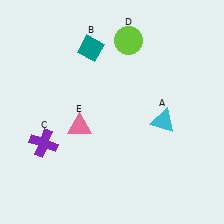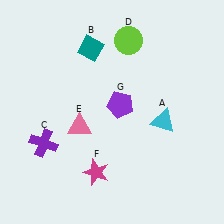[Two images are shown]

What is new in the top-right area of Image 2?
A purple pentagon (G) was added in the top-right area of Image 2.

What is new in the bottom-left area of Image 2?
A magenta star (F) was added in the bottom-left area of Image 2.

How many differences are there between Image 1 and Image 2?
There are 2 differences between the two images.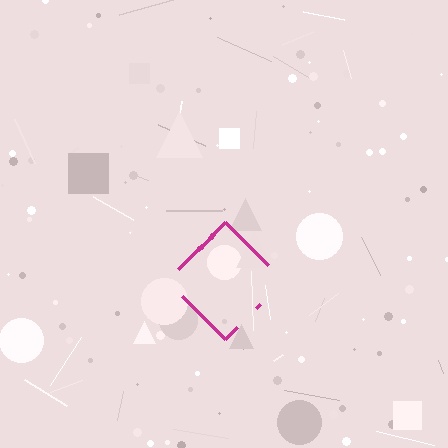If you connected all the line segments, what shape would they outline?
They would outline a diamond.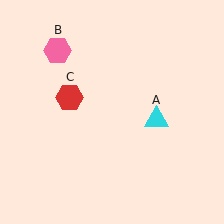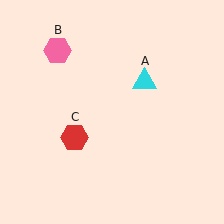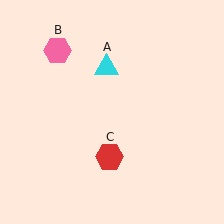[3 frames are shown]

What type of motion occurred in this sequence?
The cyan triangle (object A), red hexagon (object C) rotated counterclockwise around the center of the scene.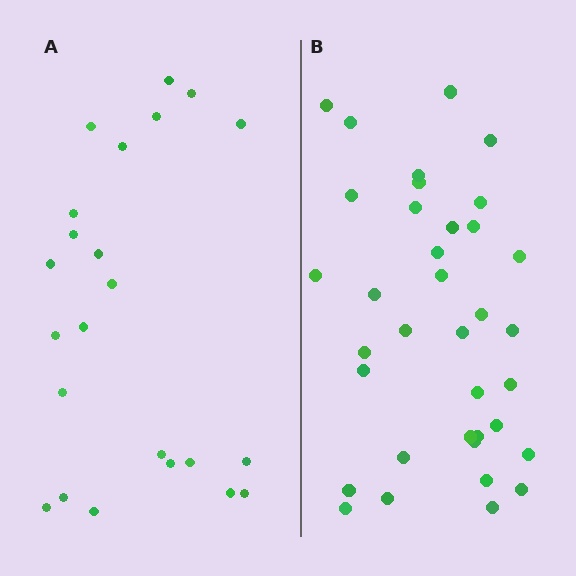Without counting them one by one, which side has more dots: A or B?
Region B (the right region) has more dots.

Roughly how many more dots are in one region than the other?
Region B has approximately 15 more dots than region A.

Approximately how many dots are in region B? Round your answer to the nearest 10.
About 40 dots. (The exact count is 36, which rounds to 40.)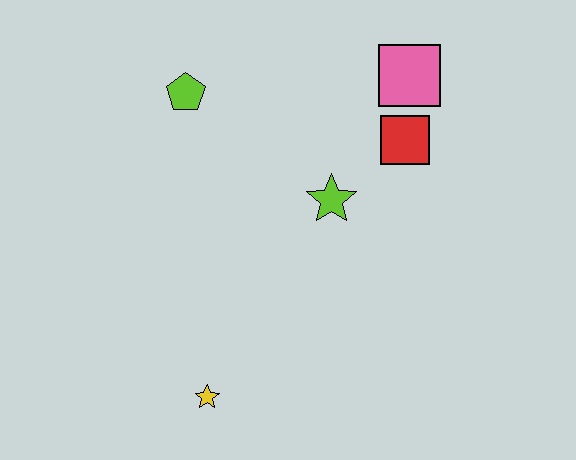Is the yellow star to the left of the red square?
Yes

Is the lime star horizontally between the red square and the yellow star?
Yes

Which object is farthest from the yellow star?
The pink square is farthest from the yellow star.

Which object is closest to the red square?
The pink square is closest to the red square.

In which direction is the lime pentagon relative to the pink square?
The lime pentagon is to the left of the pink square.